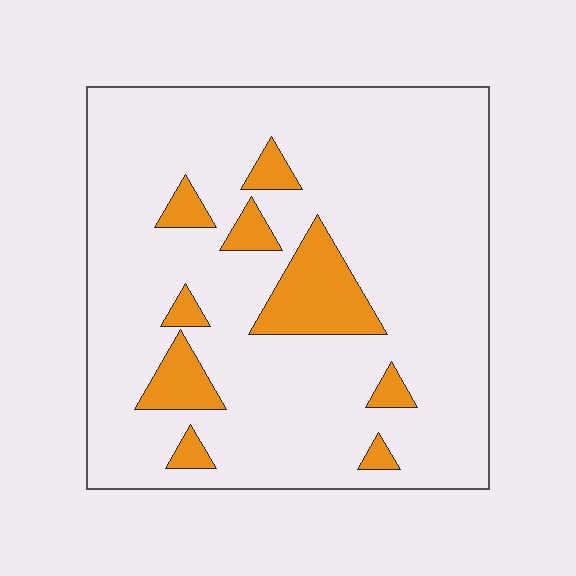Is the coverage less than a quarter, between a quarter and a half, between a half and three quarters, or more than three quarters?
Less than a quarter.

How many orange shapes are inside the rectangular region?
9.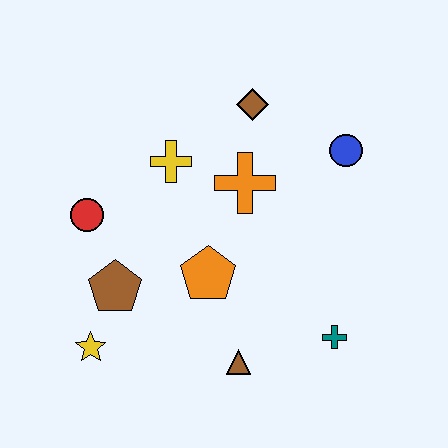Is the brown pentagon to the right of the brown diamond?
No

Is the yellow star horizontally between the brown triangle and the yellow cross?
No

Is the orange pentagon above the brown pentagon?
Yes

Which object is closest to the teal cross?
The brown triangle is closest to the teal cross.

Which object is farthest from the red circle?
The teal cross is farthest from the red circle.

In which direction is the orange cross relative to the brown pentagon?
The orange cross is to the right of the brown pentagon.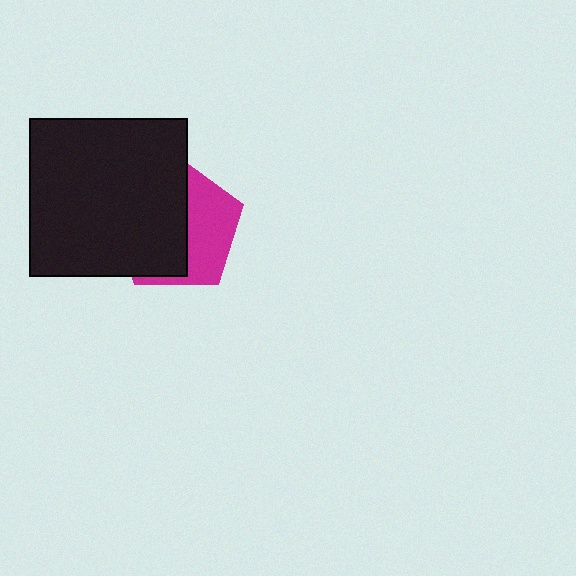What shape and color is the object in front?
The object in front is a black square.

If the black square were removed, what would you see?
You would see the complete magenta pentagon.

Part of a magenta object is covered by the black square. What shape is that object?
It is a pentagon.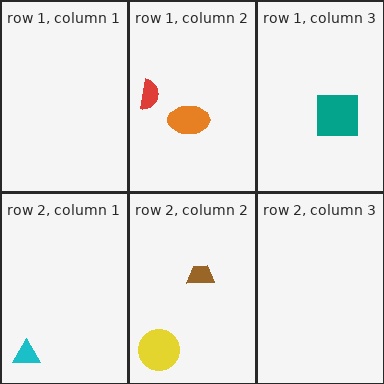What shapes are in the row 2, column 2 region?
The brown trapezoid, the yellow circle.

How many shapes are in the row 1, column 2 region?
2.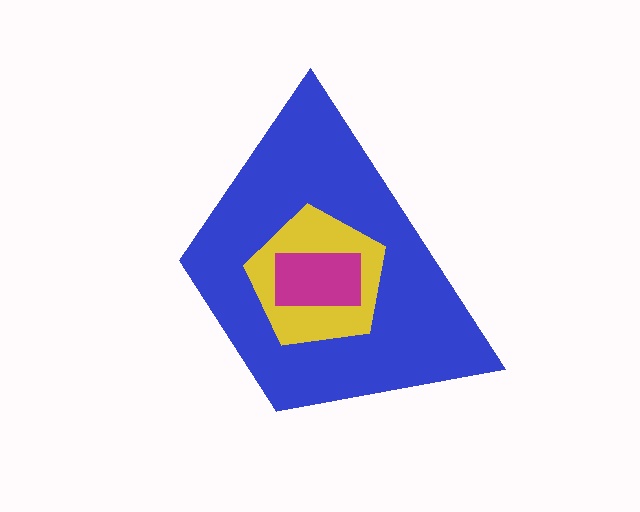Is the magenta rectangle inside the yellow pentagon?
Yes.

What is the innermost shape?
The magenta rectangle.